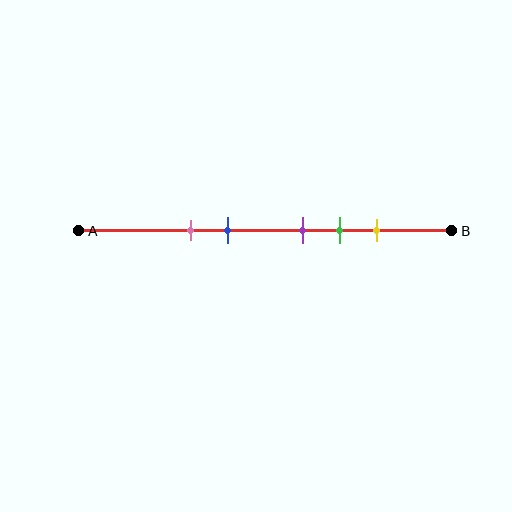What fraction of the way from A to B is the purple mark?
The purple mark is approximately 60% (0.6) of the way from A to B.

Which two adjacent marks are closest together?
The purple and green marks are the closest adjacent pair.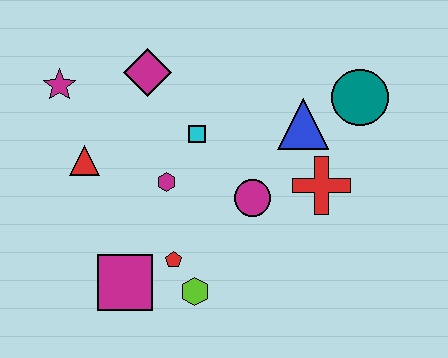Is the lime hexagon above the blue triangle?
No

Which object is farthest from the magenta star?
The teal circle is farthest from the magenta star.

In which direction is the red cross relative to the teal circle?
The red cross is below the teal circle.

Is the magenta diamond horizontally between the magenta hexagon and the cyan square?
No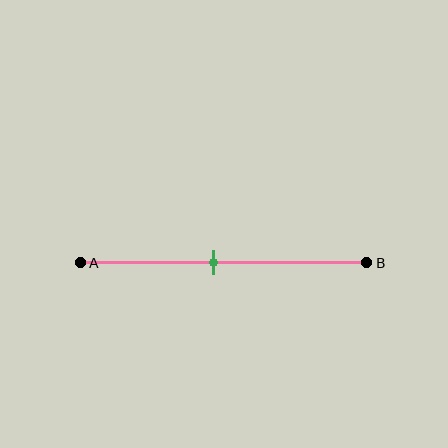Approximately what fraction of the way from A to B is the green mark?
The green mark is approximately 45% of the way from A to B.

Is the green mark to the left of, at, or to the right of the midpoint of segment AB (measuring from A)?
The green mark is to the left of the midpoint of segment AB.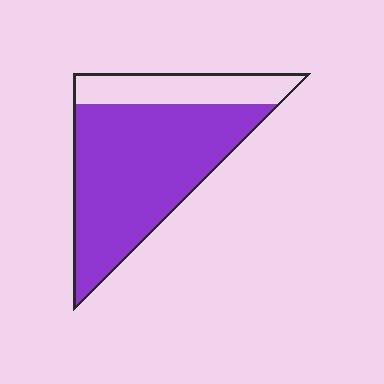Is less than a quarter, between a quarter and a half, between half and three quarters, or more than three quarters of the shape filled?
More than three quarters.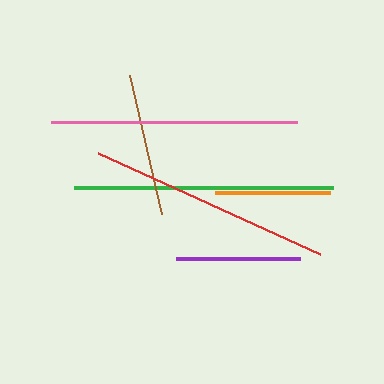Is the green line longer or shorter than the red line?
The green line is longer than the red line.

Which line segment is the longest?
The green line is the longest at approximately 259 pixels.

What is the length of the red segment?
The red segment is approximately 244 pixels long.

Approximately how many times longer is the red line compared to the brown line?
The red line is approximately 1.7 times the length of the brown line.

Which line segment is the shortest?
The orange line is the shortest at approximately 116 pixels.